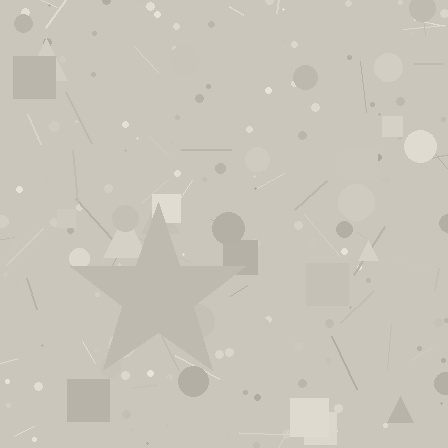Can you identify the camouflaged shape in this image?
The camouflaged shape is a star.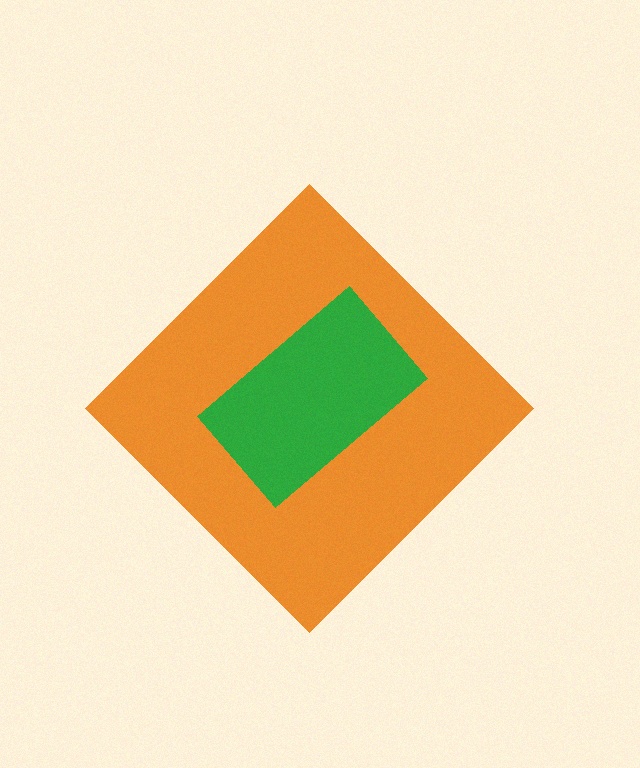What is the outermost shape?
The orange diamond.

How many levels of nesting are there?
2.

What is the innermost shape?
The green rectangle.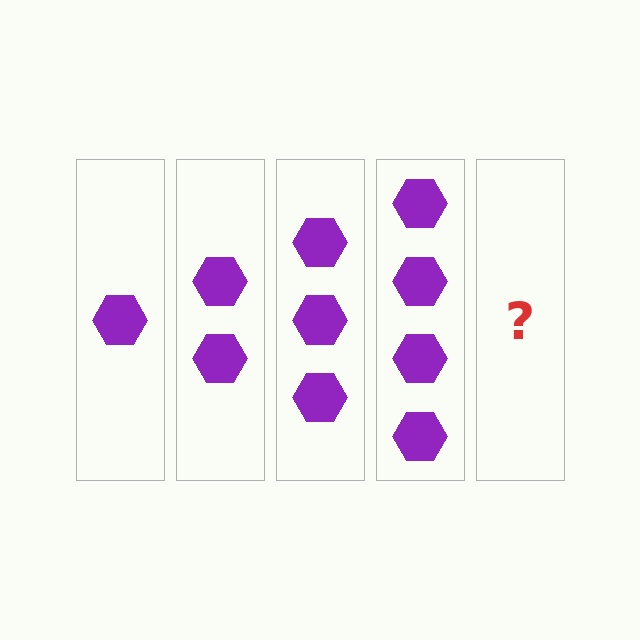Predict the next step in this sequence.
The next step is 5 hexagons.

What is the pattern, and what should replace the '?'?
The pattern is that each step adds one more hexagon. The '?' should be 5 hexagons.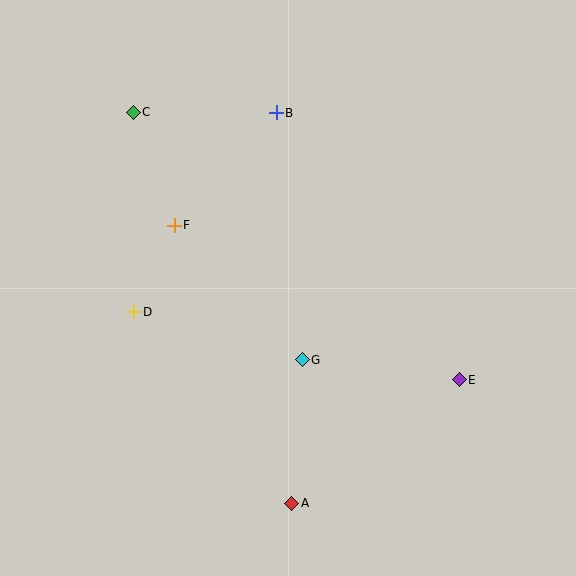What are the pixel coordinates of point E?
Point E is at (459, 380).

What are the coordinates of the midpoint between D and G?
The midpoint between D and G is at (218, 336).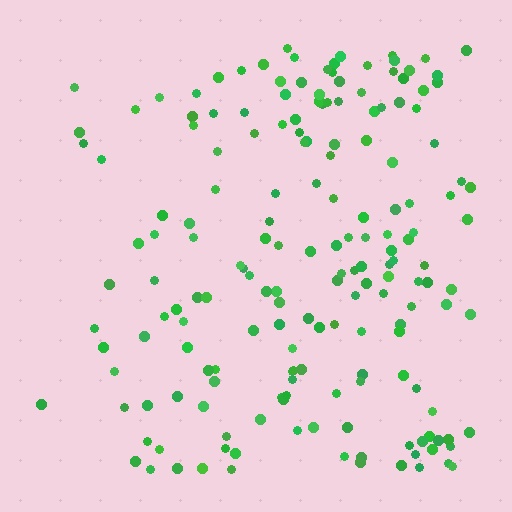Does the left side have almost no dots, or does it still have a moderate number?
Still a moderate number, just noticeably fewer than the right.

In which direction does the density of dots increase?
From left to right, with the right side densest.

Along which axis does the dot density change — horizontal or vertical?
Horizontal.